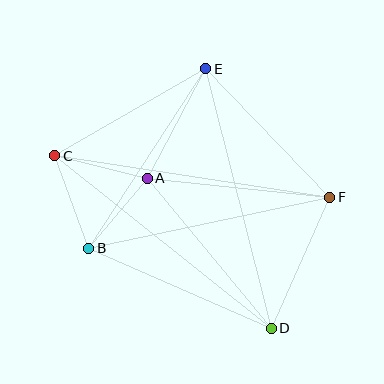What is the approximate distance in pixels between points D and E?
The distance between D and E is approximately 268 pixels.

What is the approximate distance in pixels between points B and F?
The distance between B and F is approximately 246 pixels.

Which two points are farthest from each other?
Points C and F are farthest from each other.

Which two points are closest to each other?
Points A and B are closest to each other.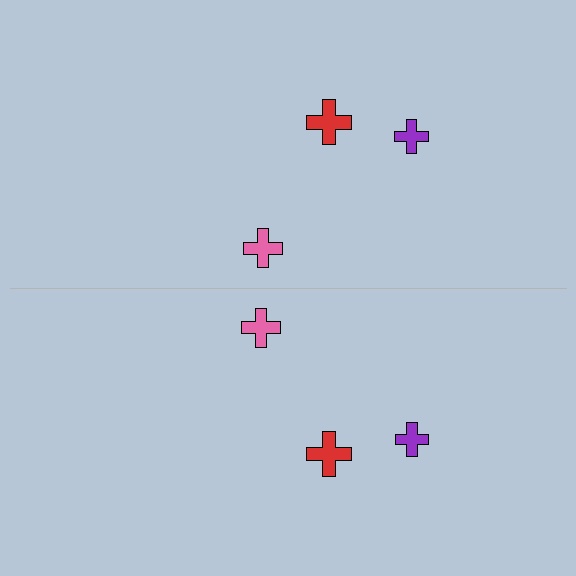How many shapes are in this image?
There are 6 shapes in this image.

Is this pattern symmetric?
Yes, this pattern has bilateral (reflection) symmetry.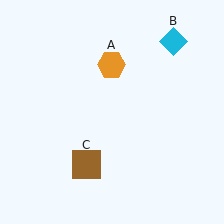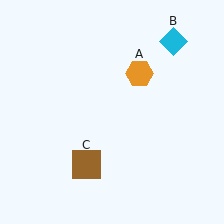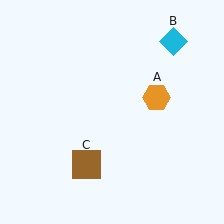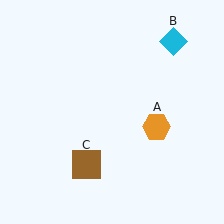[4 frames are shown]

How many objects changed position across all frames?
1 object changed position: orange hexagon (object A).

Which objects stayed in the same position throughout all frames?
Cyan diamond (object B) and brown square (object C) remained stationary.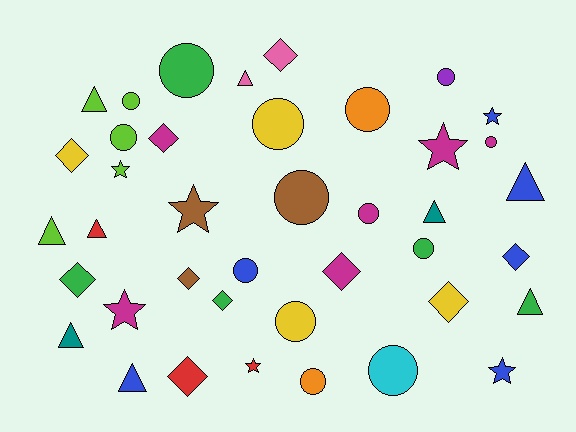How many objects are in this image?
There are 40 objects.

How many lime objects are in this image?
There are 5 lime objects.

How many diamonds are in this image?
There are 10 diamonds.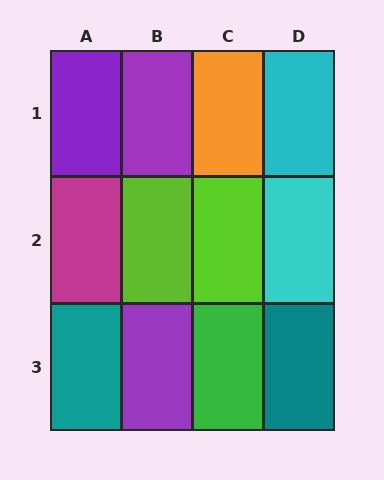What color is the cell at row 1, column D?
Cyan.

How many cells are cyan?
2 cells are cyan.